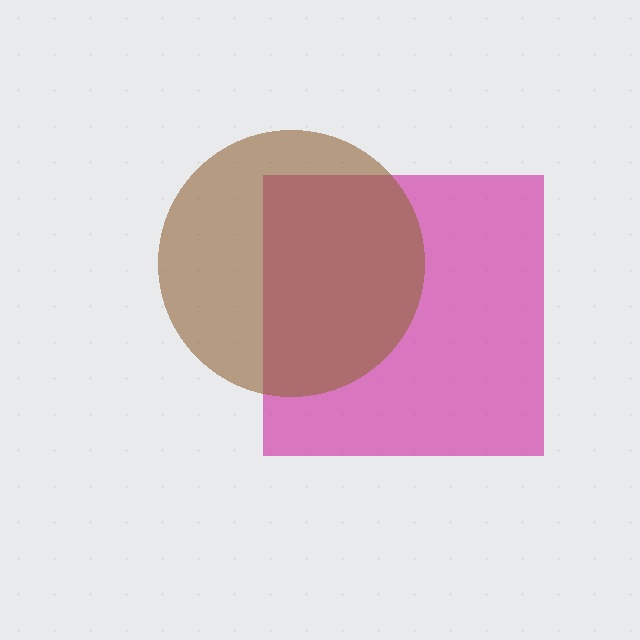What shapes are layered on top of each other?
The layered shapes are: a magenta square, a brown circle.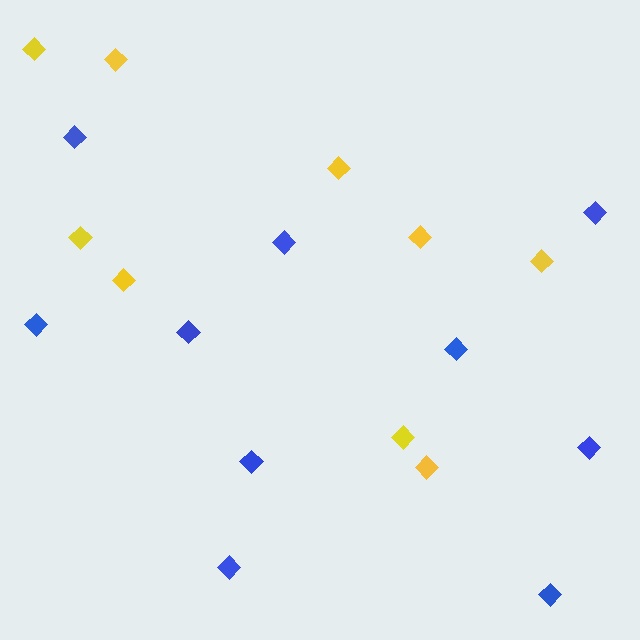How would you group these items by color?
There are 2 groups: one group of blue diamonds (10) and one group of yellow diamonds (9).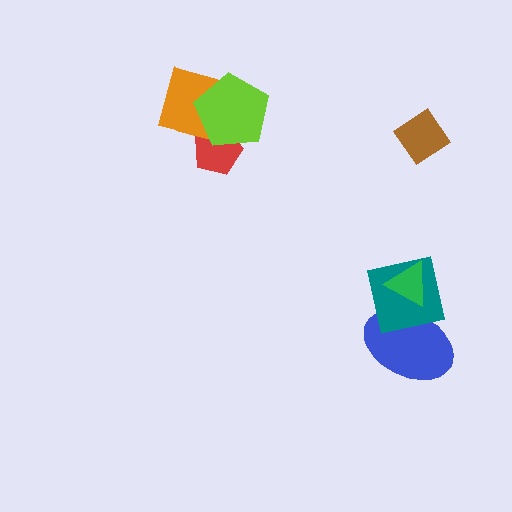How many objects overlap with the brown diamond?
0 objects overlap with the brown diamond.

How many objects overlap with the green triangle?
2 objects overlap with the green triangle.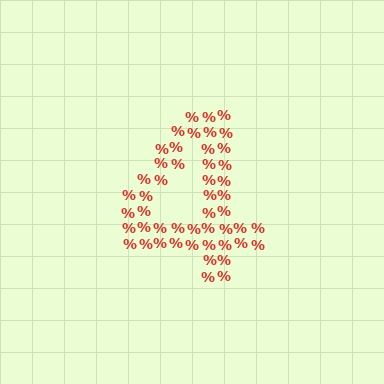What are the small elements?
The small elements are percent signs.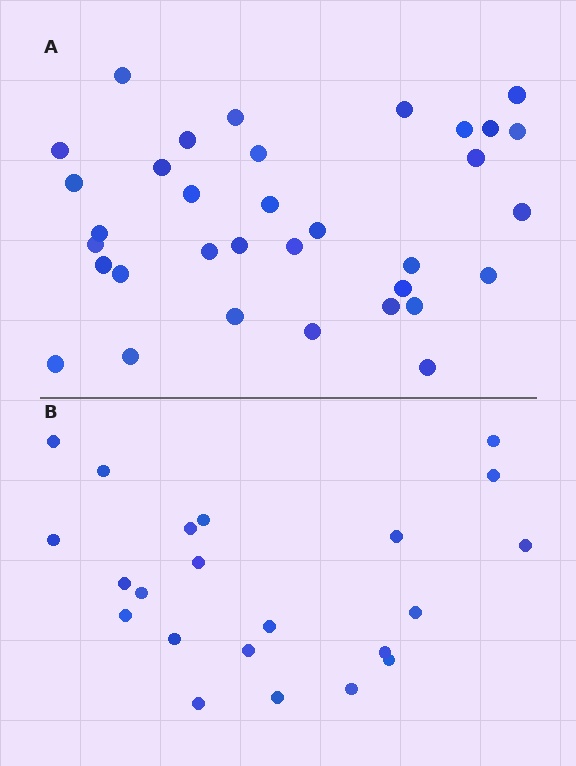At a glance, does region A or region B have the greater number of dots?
Region A (the top region) has more dots.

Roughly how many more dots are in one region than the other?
Region A has roughly 12 or so more dots than region B.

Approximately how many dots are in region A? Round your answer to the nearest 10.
About 30 dots. (The exact count is 34, which rounds to 30.)